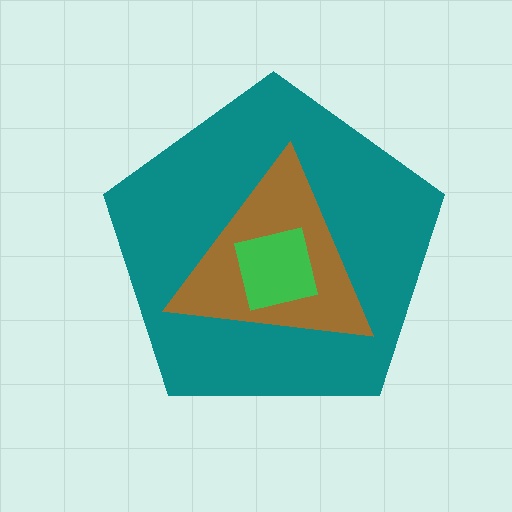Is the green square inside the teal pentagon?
Yes.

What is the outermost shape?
The teal pentagon.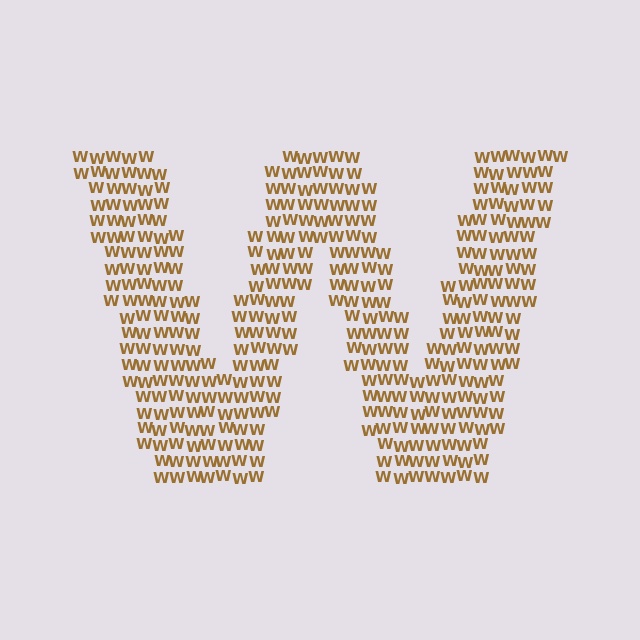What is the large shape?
The large shape is the letter W.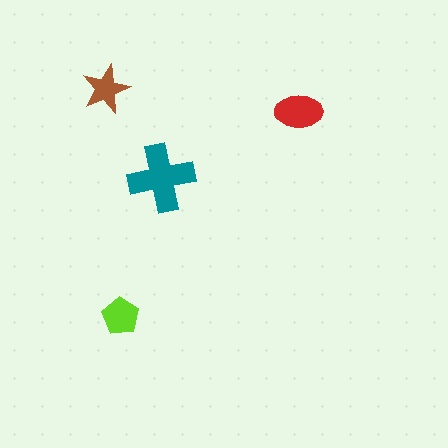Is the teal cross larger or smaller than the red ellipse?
Larger.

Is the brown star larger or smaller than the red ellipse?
Smaller.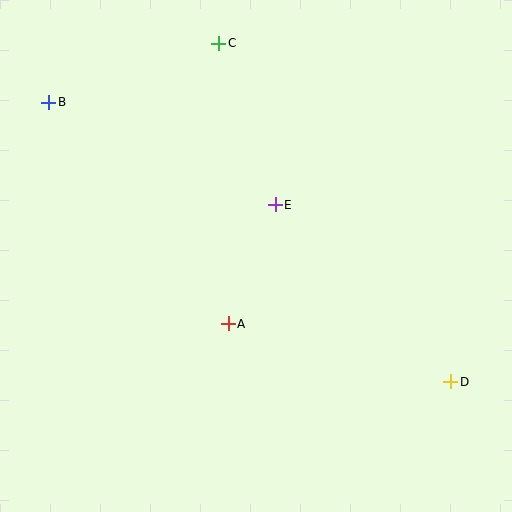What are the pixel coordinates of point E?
Point E is at (275, 205).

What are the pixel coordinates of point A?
Point A is at (228, 324).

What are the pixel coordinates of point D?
Point D is at (451, 382).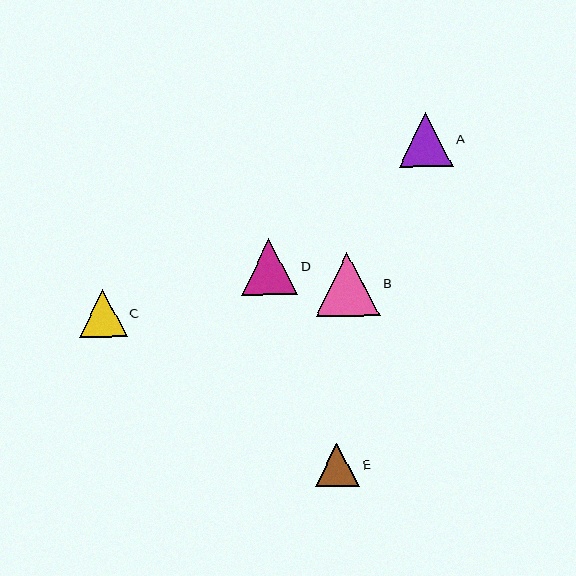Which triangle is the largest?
Triangle B is the largest with a size of approximately 64 pixels.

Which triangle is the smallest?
Triangle E is the smallest with a size of approximately 44 pixels.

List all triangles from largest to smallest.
From largest to smallest: B, D, A, C, E.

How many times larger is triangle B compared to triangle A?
Triangle B is approximately 1.2 times the size of triangle A.